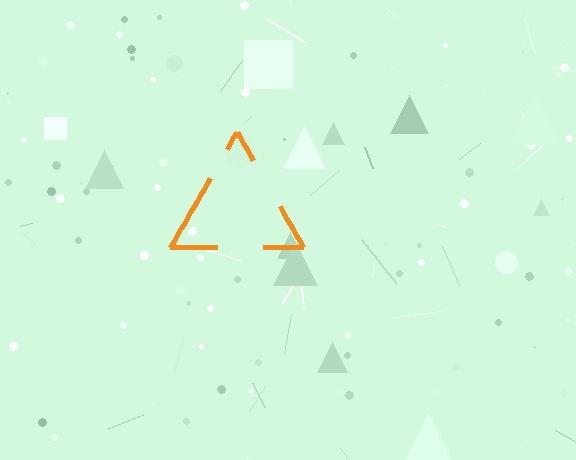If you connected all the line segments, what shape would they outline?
They would outline a triangle.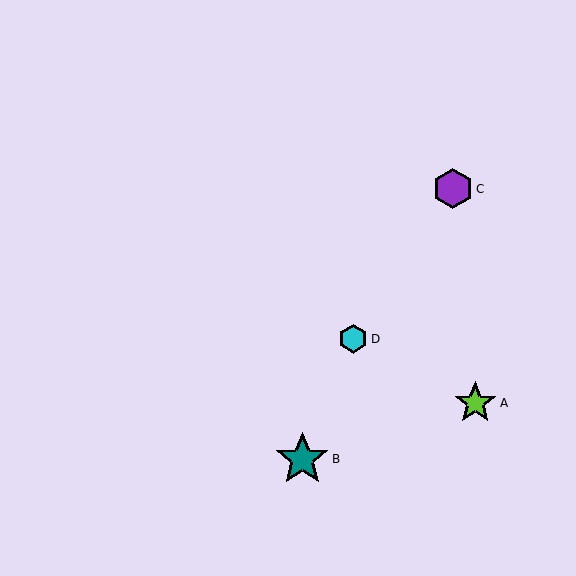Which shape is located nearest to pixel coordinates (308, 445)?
The teal star (labeled B) at (302, 459) is nearest to that location.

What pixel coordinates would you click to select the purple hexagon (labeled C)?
Click at (453, 189) to select the purple hexagon C.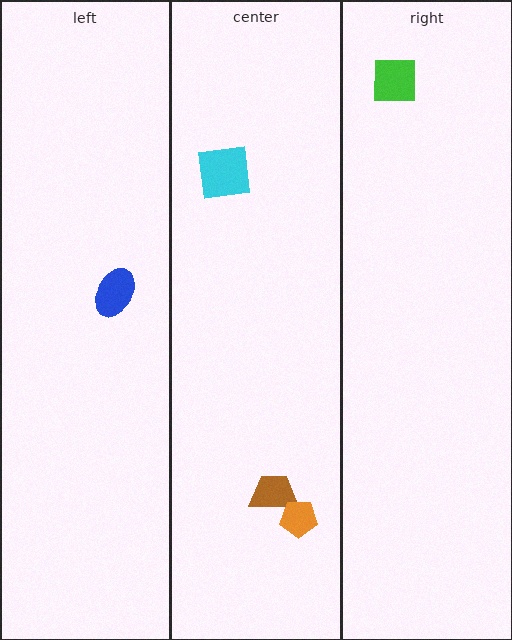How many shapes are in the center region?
3.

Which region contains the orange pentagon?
The center region.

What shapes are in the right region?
The green square.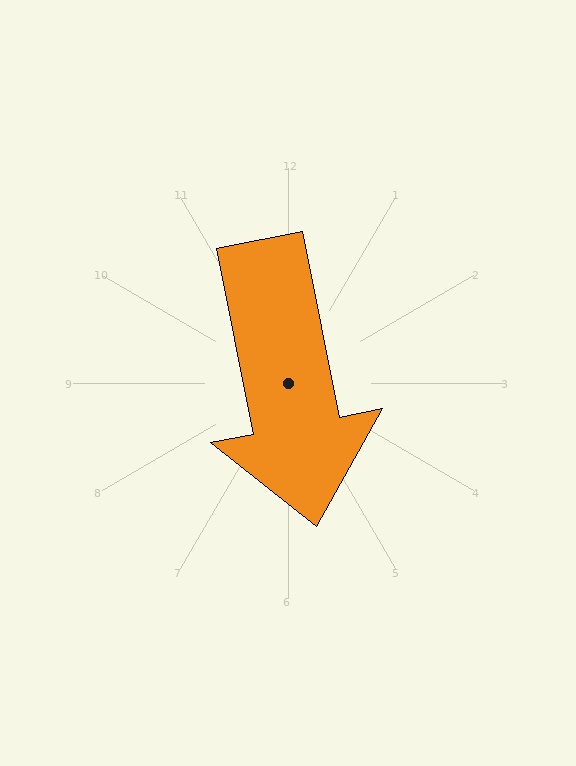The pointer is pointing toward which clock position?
Roughly 6 o'clock.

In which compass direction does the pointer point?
South.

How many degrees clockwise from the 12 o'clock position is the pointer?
Approximately 169 degrees.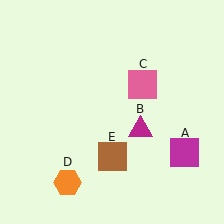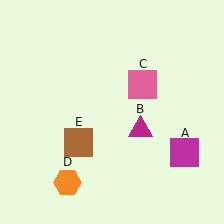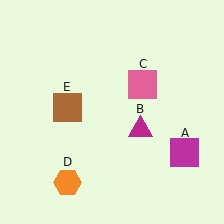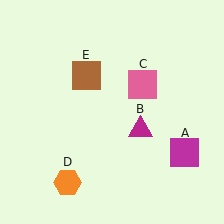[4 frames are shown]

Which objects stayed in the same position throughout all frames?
Magenta square (object A) and magenta triangle (object B) and pink square (object C) and orange hexagon (object D) remained stationary.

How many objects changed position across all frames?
1 object changed position: brown square (object E).